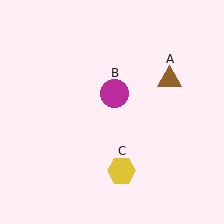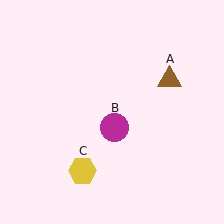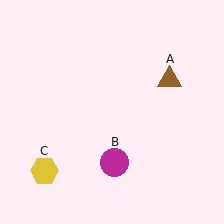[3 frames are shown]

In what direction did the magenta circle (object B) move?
The magenta circle (object B) moved down.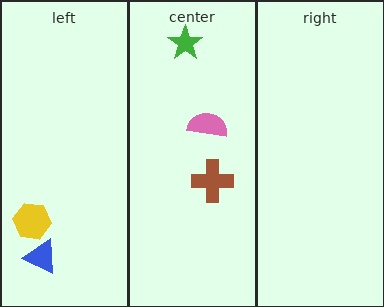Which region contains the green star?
The center region.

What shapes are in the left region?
The yellow hexagon, the blue triangle.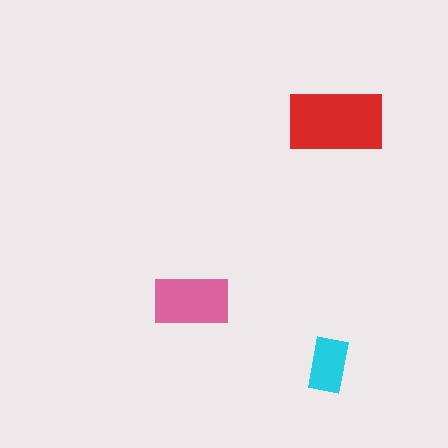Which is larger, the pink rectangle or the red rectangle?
The red one.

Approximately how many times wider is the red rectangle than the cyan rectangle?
About 1.5 times wider.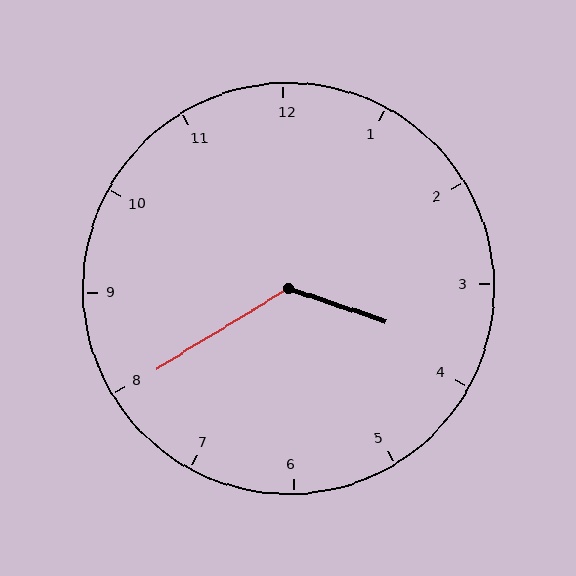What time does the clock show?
3:40.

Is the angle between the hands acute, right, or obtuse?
It is obtuse.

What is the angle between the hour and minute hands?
Approximately 130 degrees.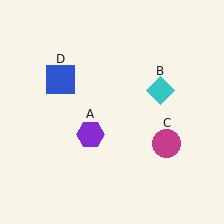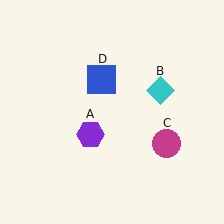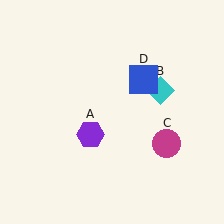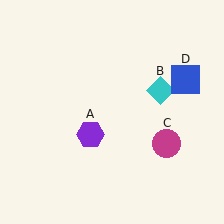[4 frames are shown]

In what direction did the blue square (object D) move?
The blue square (object D) moved right.